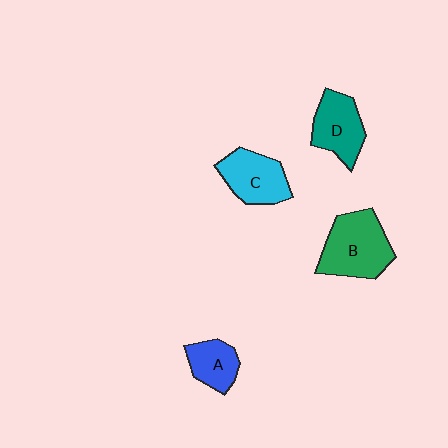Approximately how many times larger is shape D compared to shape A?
Approximately 1.4 times.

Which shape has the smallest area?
Shape A (blue).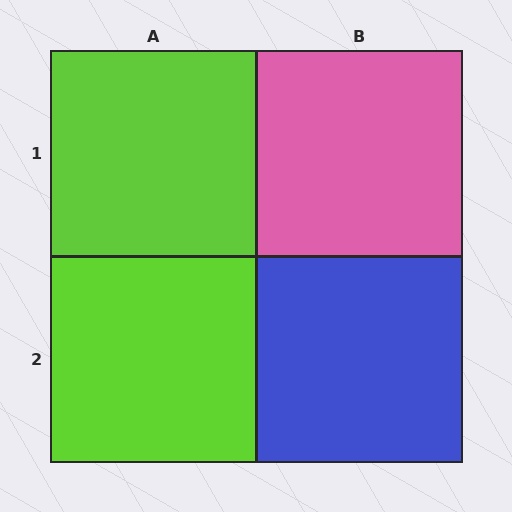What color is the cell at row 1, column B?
Pink.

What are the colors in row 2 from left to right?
Lime, blue.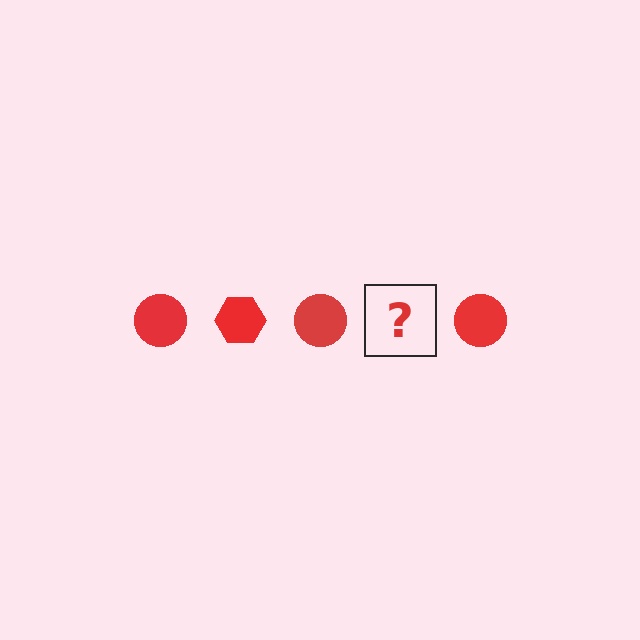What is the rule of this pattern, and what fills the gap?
The rule is that the pattern cycles through circle, hexagon shapes in red. The gap should be filled with a red hexagon.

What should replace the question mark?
The question mark should be replaced with a red hexagon.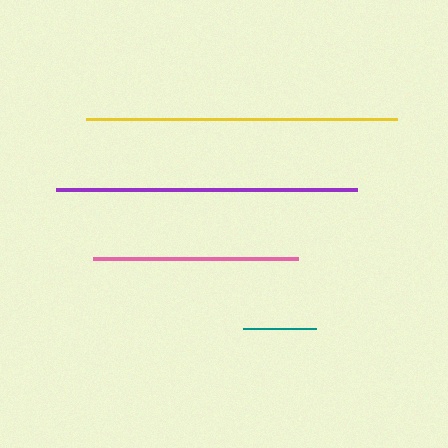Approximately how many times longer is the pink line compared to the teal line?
The pink line is approximately 2.8 times the length of the teal line.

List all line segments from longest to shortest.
From longest to shortest: yellow, purple, pink, teal.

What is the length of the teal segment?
The teal segment is approximately 72 pixels long.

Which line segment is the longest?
The yellow line is the longest at approximately 311 pixels.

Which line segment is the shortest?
The teal line is the shortest at approximately 72 pixels.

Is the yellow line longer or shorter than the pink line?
The yellow line is longer than the pink line.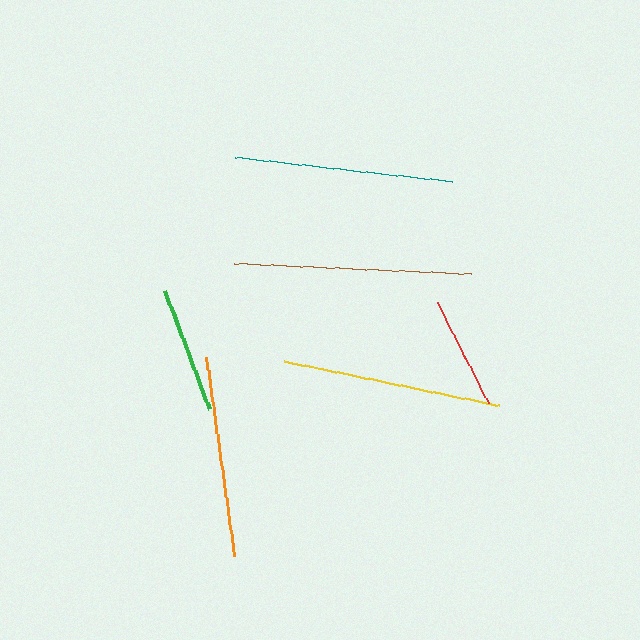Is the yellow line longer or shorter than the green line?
The yellow line is longer than the green line.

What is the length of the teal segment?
The teal segment is approximately 218 pixels long.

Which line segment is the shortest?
The red line is the shortest at approximately 113 pixels.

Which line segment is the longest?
The brown line is the longest at approximately 237 pixels.